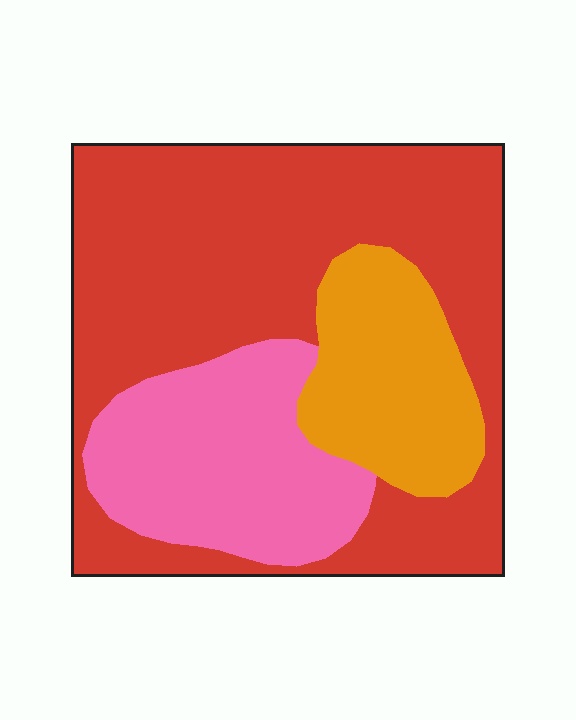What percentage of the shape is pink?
Pink takes up about one quarter (1/4) of the shape.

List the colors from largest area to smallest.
From largest to smallest: red, pink, orange.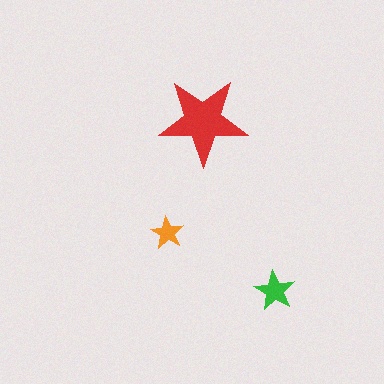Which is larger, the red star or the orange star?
The red one.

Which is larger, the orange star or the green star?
The green one.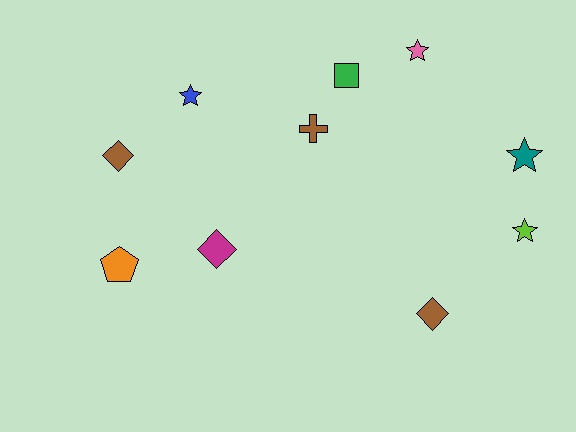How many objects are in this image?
There are 10 objects.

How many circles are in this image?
There are no circles.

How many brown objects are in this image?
There are 3 brown objects.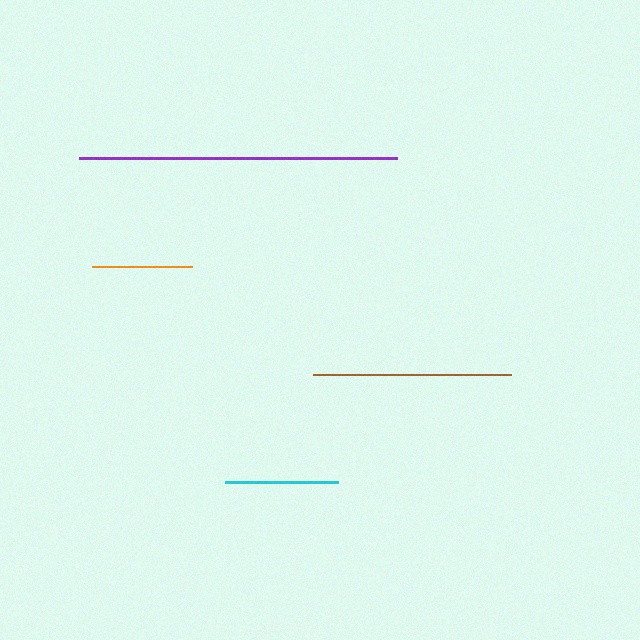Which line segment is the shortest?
The orange line is the shortest at approximately 100 pixels.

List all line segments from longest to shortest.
From longest to shortest: purple, brown, cyan, orange.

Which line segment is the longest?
The purple line is the longest at approximately 318 pixels.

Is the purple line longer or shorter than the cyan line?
The purple line is longer than the cyan line.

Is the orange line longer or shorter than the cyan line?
The cyan line is longer than the orange line.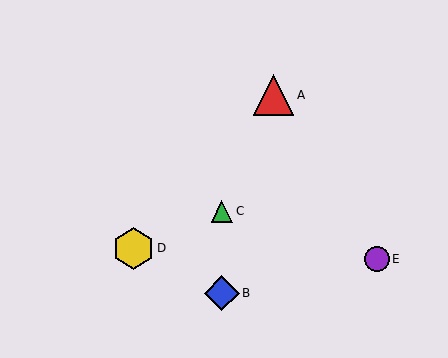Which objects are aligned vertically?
Objects B, C are aligned vertically.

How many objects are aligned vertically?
2 objects (B, C) are aligned vertically.